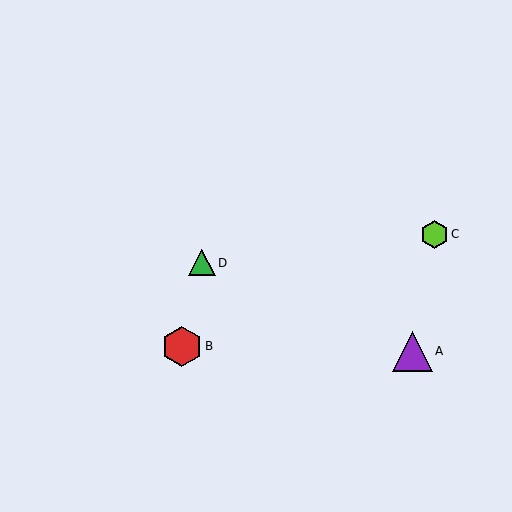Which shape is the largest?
The red hexagon (labeled B) is the largest.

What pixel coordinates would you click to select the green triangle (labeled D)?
Click at (202, 263) to select the green triangle D.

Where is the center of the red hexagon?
The center of the red hexagon is at (182, 346).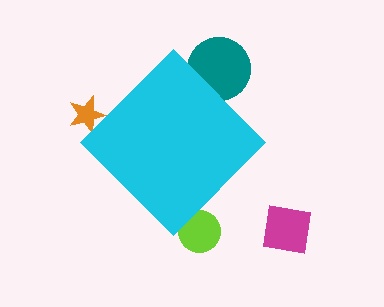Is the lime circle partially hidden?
Yes, the lime circle is partially hidden behind the cyan diamond.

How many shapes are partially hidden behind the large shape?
3 shapes are partially hidden.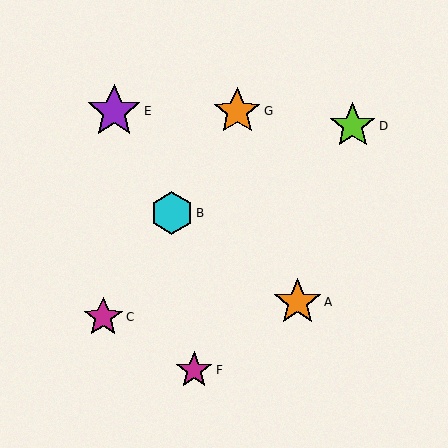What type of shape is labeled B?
Shape B is a cyan hexagon.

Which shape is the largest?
The purple star (labeled E) is the largest.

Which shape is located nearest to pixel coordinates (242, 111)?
The orange star (labeled G) at (237, 112) is nearest to that location.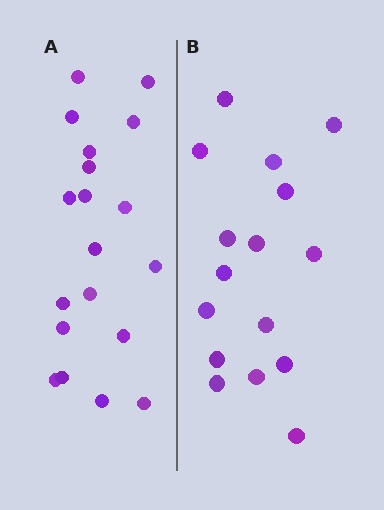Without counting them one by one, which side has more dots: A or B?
Region A (the left region) has more dots.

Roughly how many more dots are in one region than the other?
Region A has just a few more — roughly 2 or 3 more dots than region B.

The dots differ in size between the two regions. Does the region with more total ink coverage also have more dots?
No. Region B has more total ink coverage because its dots are larger, but region A actually contains more individual dots. Total area can be misleading — the number of items is what matters here.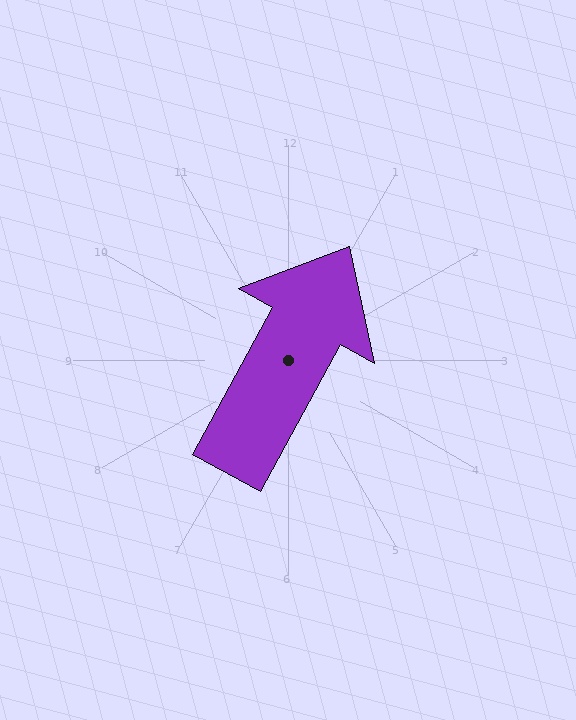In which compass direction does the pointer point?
Northeast.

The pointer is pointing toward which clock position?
Roughly 1 o'clock.